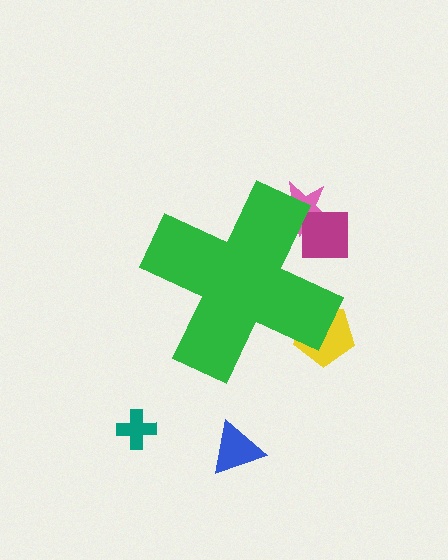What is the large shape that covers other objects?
A green cross.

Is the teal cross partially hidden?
No, the teal cross is fully visible.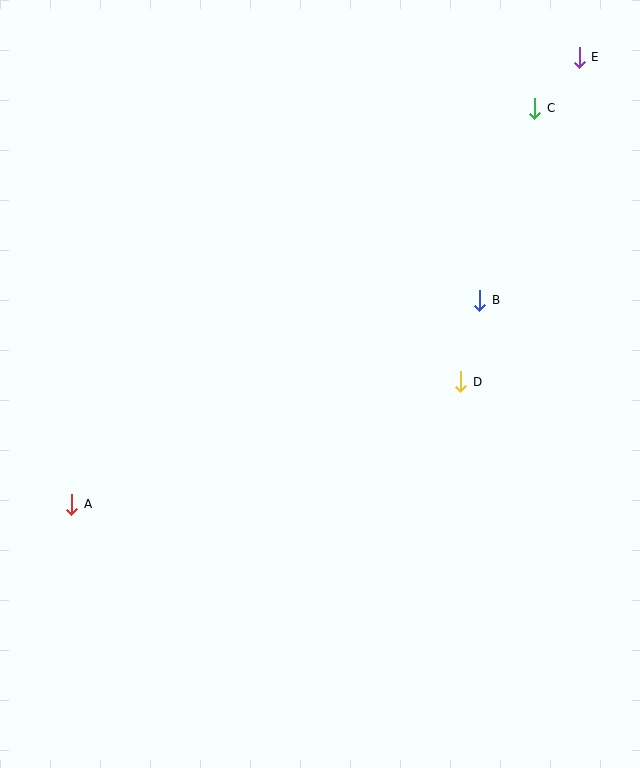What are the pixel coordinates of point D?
Point D is at (461, 382).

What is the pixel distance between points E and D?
The distance between E and D is 345 pixels.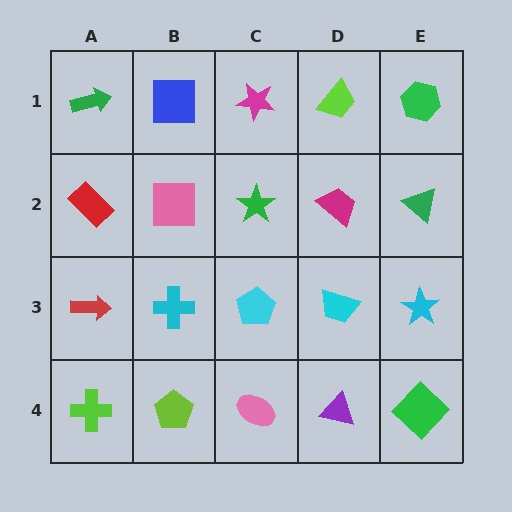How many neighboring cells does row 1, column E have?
2.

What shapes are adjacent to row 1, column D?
A magenta trapezoid (row 2, column D), a magenta star (row 1, column C), a green hexagon (row 1, column E).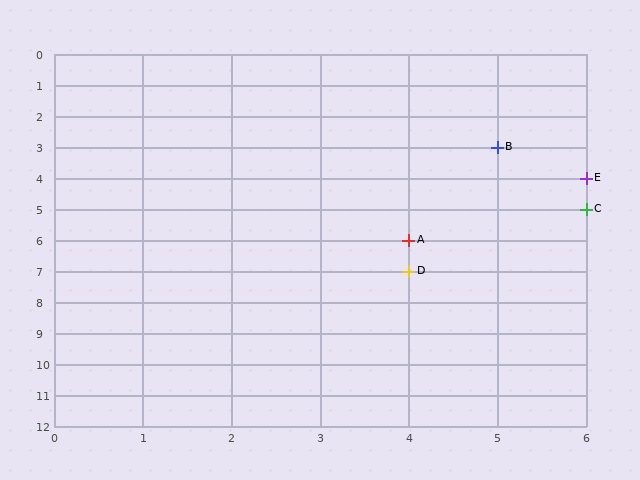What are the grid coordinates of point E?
Point E is at grid coordinates (6, 4).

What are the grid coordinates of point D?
Point D is at grid coordinates (4, 7).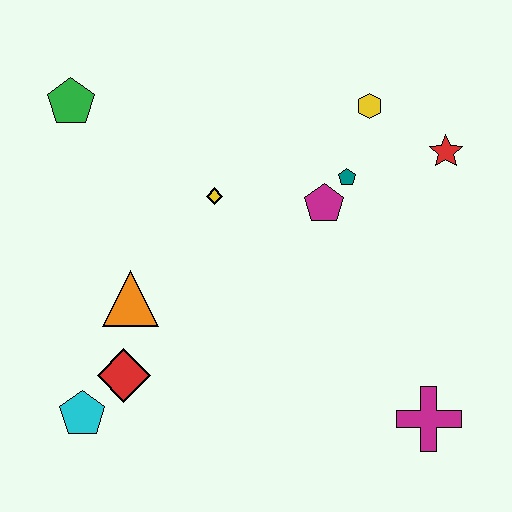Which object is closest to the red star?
The yellow hexagon is closest to the red star.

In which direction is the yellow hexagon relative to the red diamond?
The yellow hexagon is above the red diamond.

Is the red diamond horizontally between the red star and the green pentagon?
Yes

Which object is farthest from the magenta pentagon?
The cyan pentagon is farthest from the magenta pentagon.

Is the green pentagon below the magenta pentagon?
No